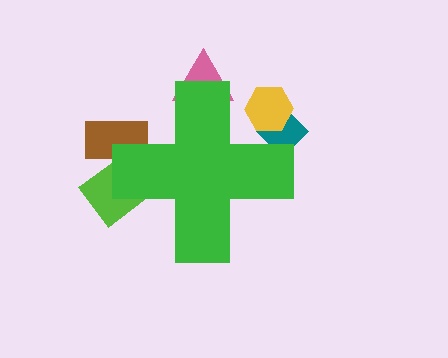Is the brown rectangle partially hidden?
Yes, the brown rectangle is partially hidden behind the green cross.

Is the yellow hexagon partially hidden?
Yes, the yellow hexagon is partially hidden behind the green cross.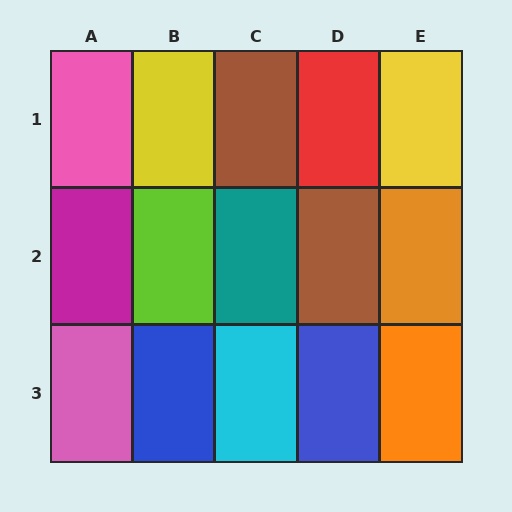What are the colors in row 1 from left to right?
Pink, yellow, brown, red, yellow.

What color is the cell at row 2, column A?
Magenta.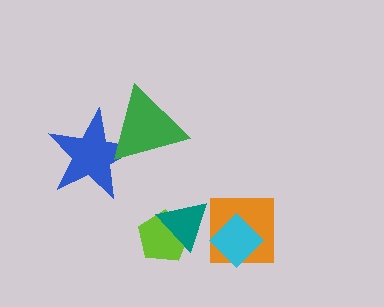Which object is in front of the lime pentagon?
The teal triangle is in front of the lime pentagon.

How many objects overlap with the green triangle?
1 object overlaps with the green triangle.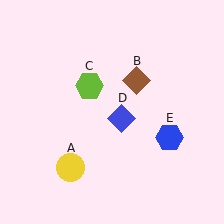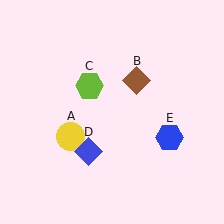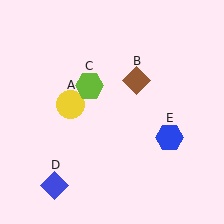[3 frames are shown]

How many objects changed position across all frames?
2 objects changed position: yellow circle (object A), blue diamond (object D).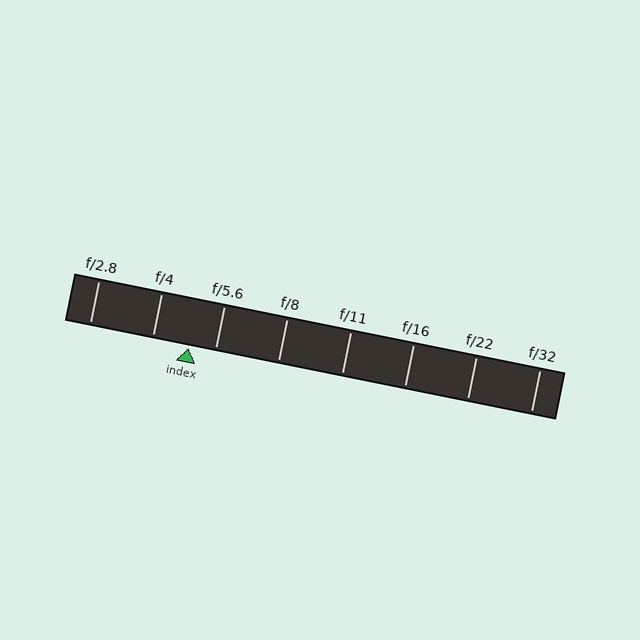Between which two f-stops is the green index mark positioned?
The index mark is between f/4 and f/5.6.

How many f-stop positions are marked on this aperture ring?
There are 8 f-stop positions marked.